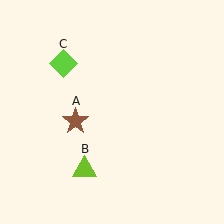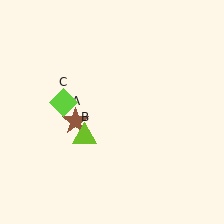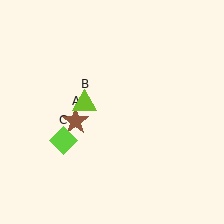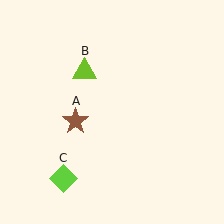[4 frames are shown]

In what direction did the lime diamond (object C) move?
The lime diamond (object C) moved down.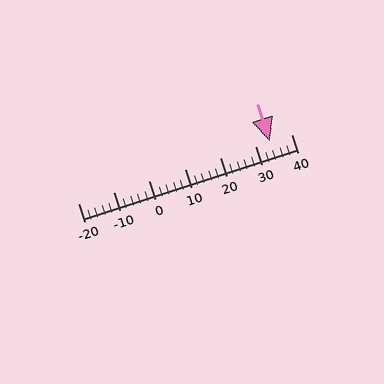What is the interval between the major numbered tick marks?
The major tick marks are spaced 10 units apart.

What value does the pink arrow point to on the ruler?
The pink arrow points to approximately 34.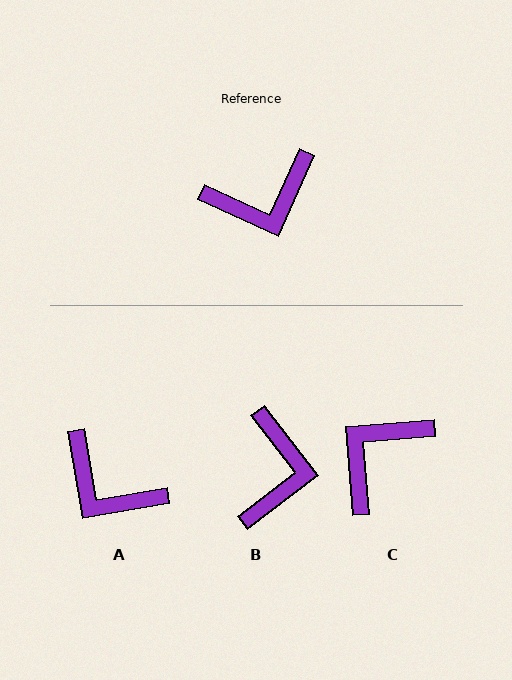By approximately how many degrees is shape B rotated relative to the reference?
Approximately 62 degrees counter-clockwise.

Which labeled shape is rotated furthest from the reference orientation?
C, about 151 degrees away.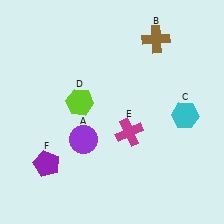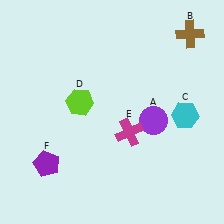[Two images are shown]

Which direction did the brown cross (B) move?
The brown cross (B) moved right.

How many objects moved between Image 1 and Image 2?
2 objects moved between the two images.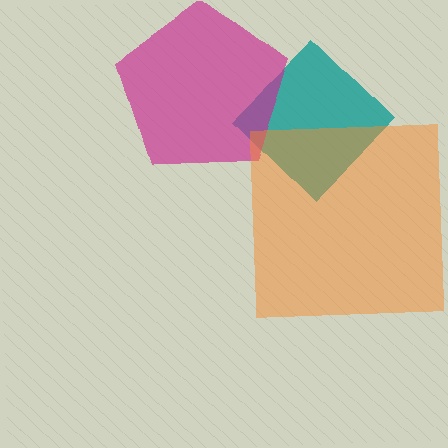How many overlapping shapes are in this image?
There are 3 overlapping shapes in the image.